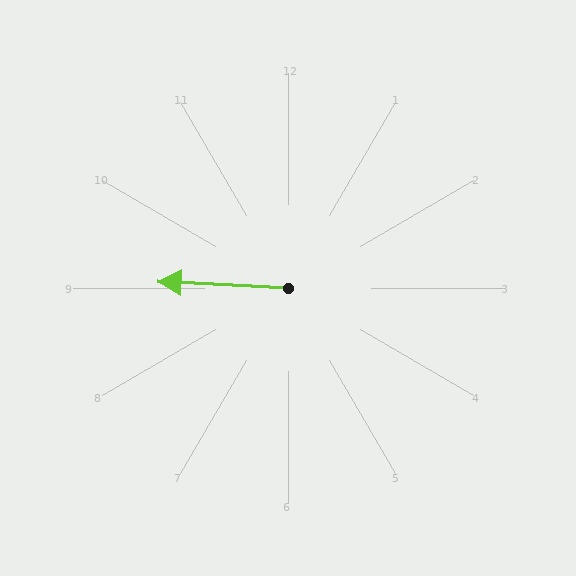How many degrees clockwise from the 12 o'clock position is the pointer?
Approximately 273 degrees.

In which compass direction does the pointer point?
West.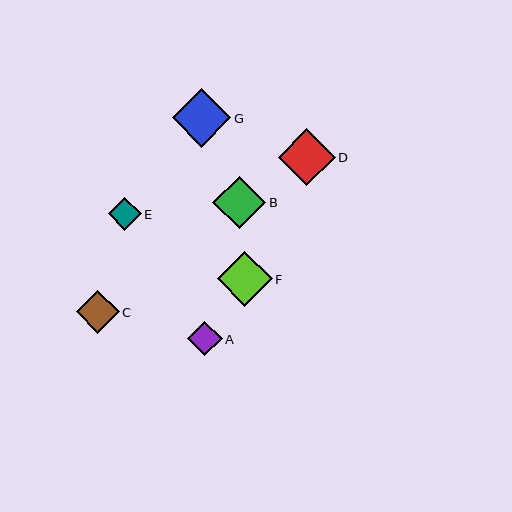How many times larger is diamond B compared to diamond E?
Diamond B is approximately 1.6 times the size of diamond E.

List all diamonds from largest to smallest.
From largest to smallest: G, D, F, B, C, A, E.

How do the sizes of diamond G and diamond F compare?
Diamond G and diamond F are approximately the same size.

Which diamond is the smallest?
Diamond E is the smallest with a size of approximately 33 pixels.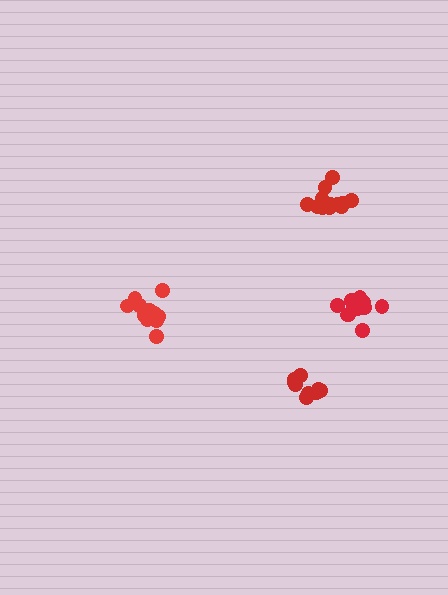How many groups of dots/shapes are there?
There are 4 groups.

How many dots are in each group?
Group 1: 12 dots, Group 2: 11 dots, Group 3: 9 dots, Group 4: 11 dots (43 total).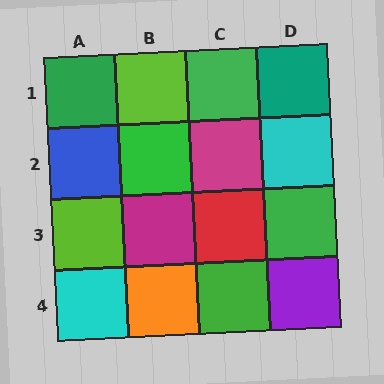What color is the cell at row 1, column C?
Green.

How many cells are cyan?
2 cells are cyan.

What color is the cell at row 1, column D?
Teal.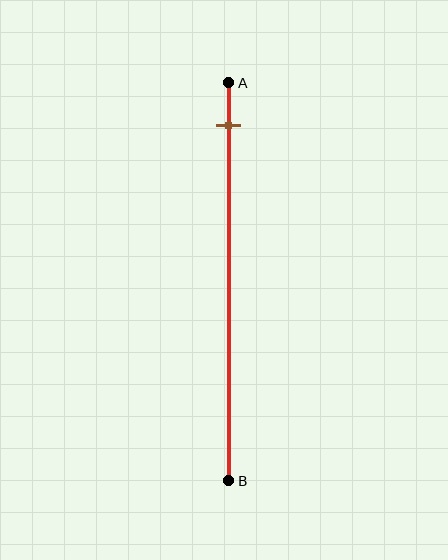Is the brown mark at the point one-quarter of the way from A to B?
No, the mark is at about 10% from A, not at the 25% one-quarter point.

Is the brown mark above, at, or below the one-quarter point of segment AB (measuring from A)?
The brown mark is above the one-quarter point of segment AB.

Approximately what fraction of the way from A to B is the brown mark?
The brown mark is approximately 10% of the way from A to B.